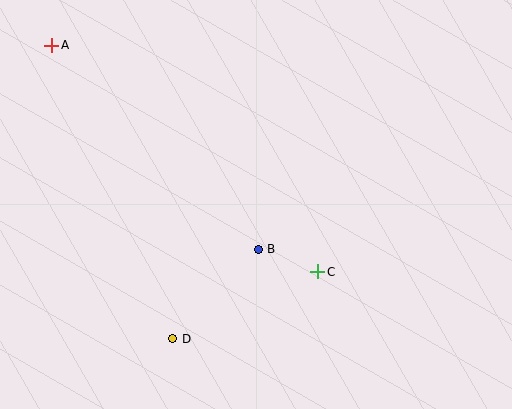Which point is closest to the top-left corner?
Point A is closest to the top-left corner.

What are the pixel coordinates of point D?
Point D is at (173, 339).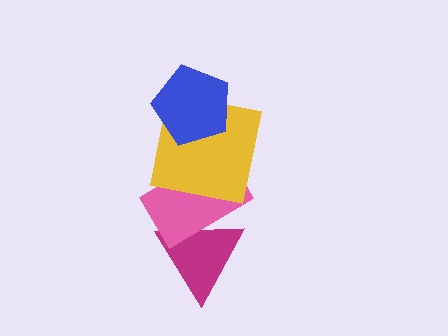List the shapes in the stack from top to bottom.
From top to bottom: the blue pentagon, the yellow square, the pink rectangle, the magenta triangle.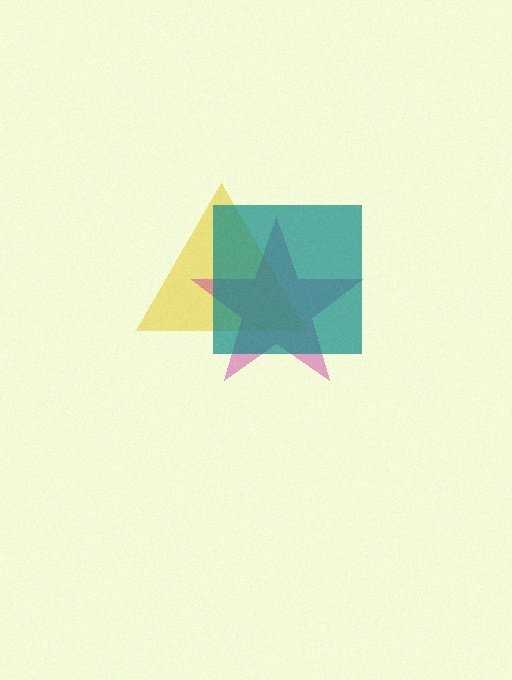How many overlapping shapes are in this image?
There are 3 overlapping shapes in the image.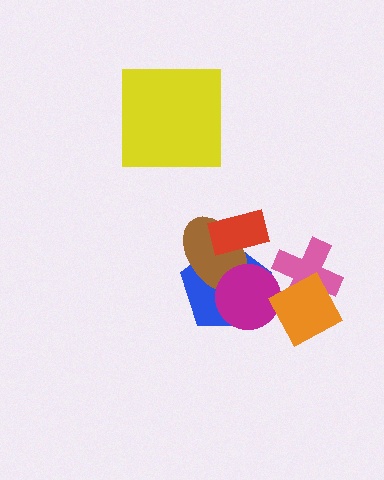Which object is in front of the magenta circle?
The orange diamond is in front of the magenta circle.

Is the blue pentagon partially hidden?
Yes, it is partially covered by another shape.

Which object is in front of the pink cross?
The orange diamond is in front of the pink cross.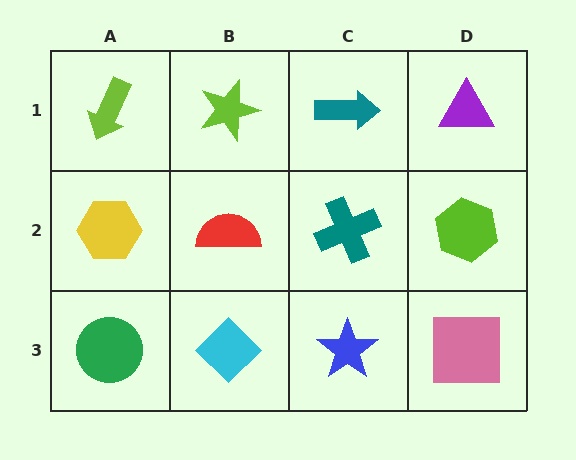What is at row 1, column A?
A lime arrow.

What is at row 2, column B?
A red semicircle.